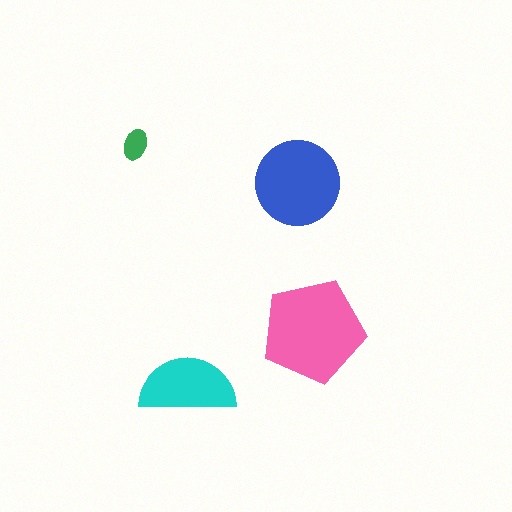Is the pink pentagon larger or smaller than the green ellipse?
Larger.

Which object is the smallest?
The green ellipse.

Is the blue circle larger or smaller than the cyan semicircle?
Larger.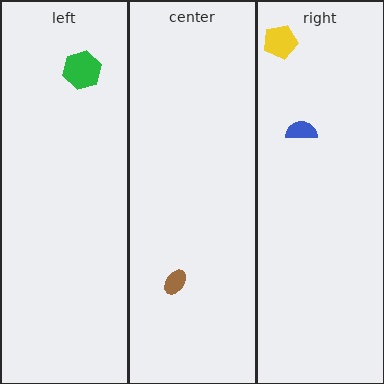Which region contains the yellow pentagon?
The right region.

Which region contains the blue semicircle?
The right region.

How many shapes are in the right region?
2.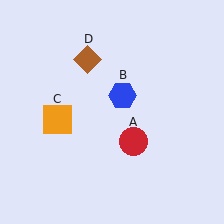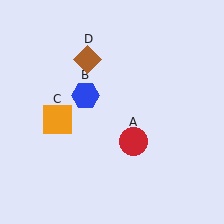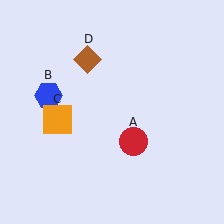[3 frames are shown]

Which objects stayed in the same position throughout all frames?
Red circle (object A) and orange square (object C) and brown diamond (object D) remained stationary.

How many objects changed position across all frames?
1 object changed position: blue hexagon (object B).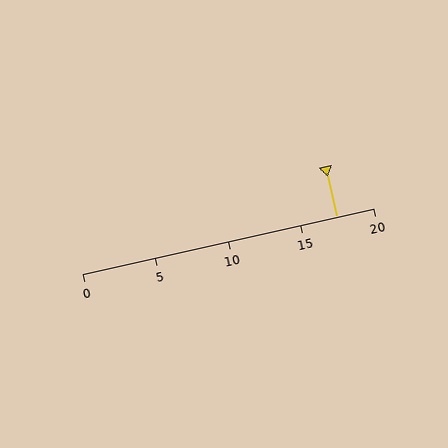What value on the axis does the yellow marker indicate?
The marker indicates approximately 17.5.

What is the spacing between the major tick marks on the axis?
The major ticks are spaced 5 apart.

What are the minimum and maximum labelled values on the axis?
The axis runs from 0 to 20.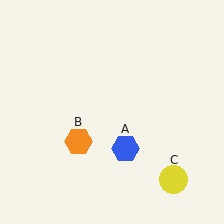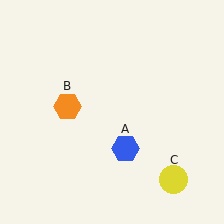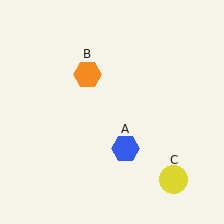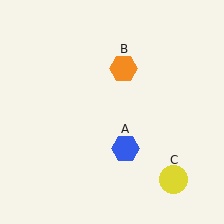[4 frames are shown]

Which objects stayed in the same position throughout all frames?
Blue hexagon (object A) and yellow circle (object C) remained stationary.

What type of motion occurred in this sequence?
The orange hexagon (object B) rotated clockwise around the center of the scene.